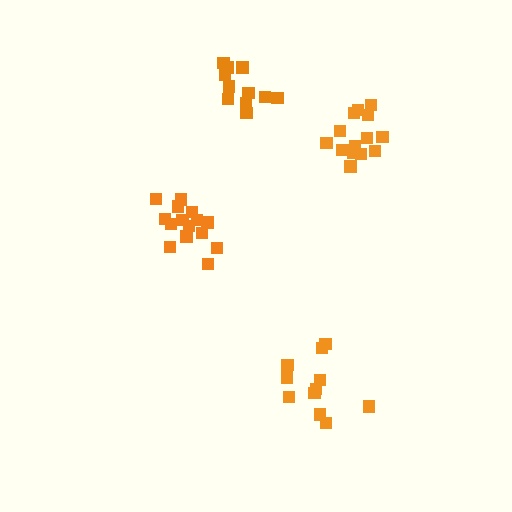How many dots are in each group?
Group 1: 14 dots, Group 2: 15 dots, Group 3: 11 dots, Group 4: 11 dots (51 total).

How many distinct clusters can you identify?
There are 4 distinct clusters.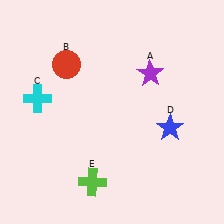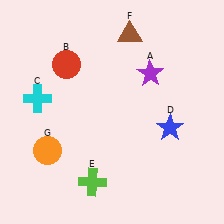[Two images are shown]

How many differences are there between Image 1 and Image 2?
There are 2 differences between the two images.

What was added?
A brown triangle (F), an orange circle (G) were added in Image 2.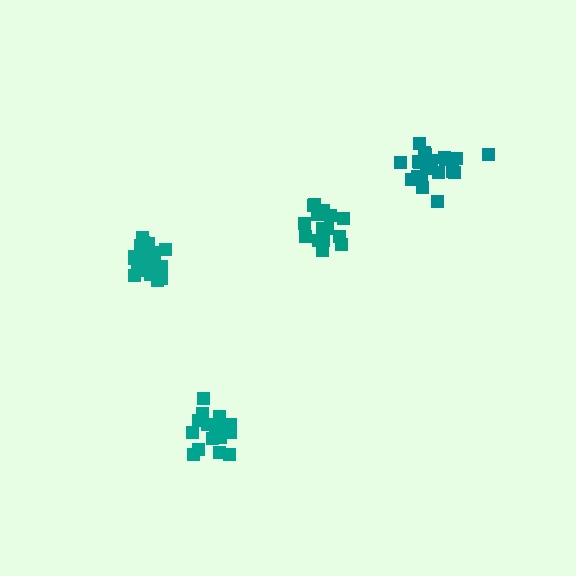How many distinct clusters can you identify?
There are 4 distinct clusters.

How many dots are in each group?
Group 1: 16 dots, Group 2: 19 dots, Group 3: 21 dots, Group 4: 21 dots (77 total).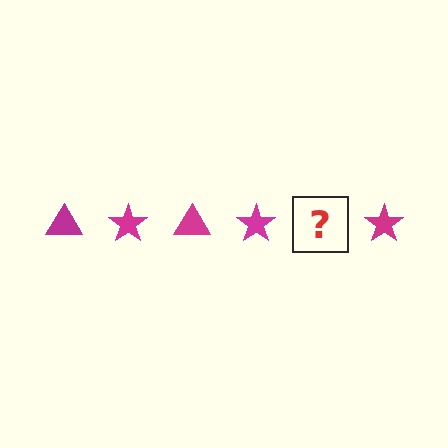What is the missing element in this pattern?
The missing element is a magenta triangle.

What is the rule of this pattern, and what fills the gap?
The rule is that the pattern cycles through triangle, star shapes in magenta. The gap should be filled with a magenta triangle.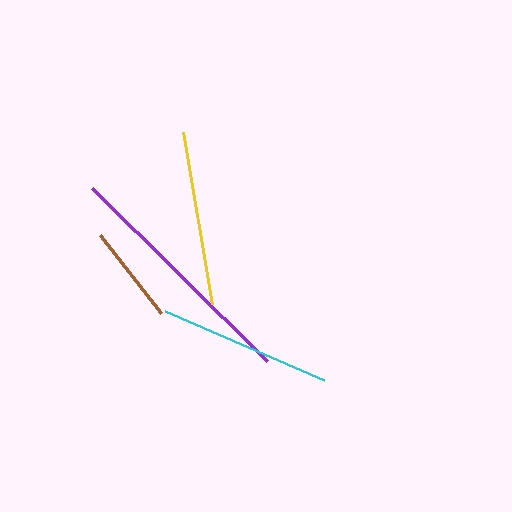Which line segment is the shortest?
The brown line is the shortest at approximately 100 pixels.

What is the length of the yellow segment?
The yellow segment is approximately 175 pixels long.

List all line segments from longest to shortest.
From longest to shortest: purple, yellow, cyan, brown.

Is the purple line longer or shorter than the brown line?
The purple line is longer than the brown line.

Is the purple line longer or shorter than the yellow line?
The purple line is longer than the yellow line.